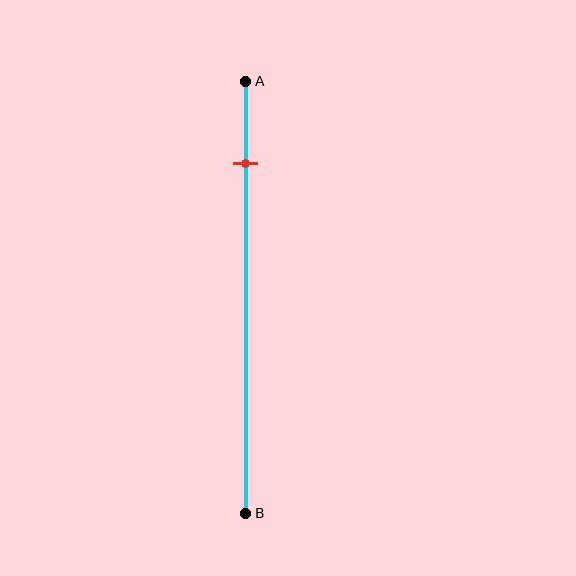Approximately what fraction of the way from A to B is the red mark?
The red mark is approximately 20% of the way from A to B.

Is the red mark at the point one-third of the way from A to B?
No, the mark is at about 20% from A, not at the 33% one-third point.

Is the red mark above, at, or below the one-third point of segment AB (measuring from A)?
The red mark is above the one-third point of segment AB.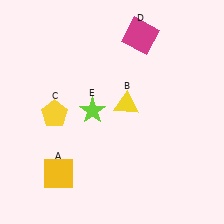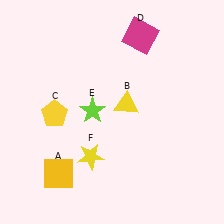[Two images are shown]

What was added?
A yellow star (F) was added in Image 2.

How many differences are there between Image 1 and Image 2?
There is 1 difference between the two images.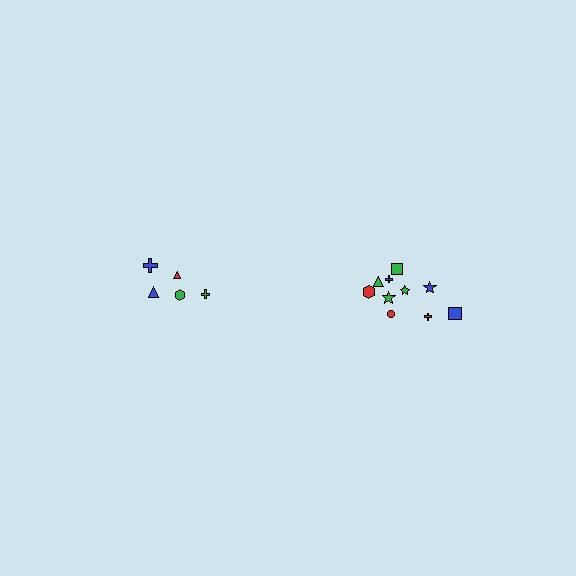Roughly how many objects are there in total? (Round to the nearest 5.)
Roughly 15 objects in total.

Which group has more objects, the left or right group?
The right group.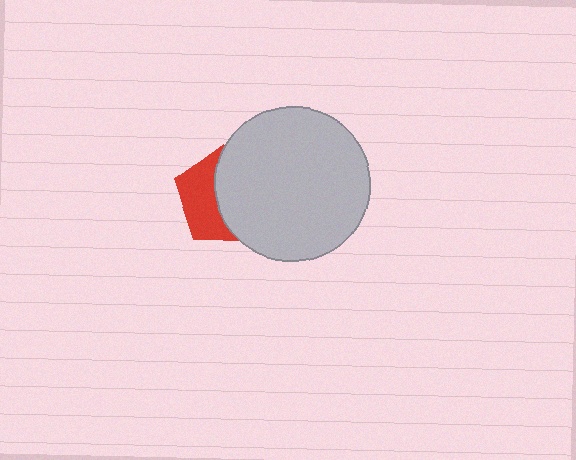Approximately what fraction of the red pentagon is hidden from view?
Roughly 58% of the red pentagon is hidden behind the light gray circle.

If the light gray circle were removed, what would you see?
You would see the complete red pentagon.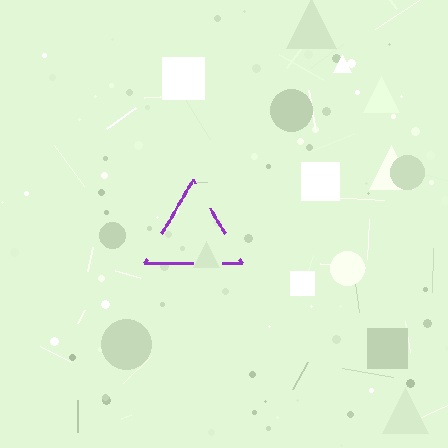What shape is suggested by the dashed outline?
The dashed outline suggests a triangle.